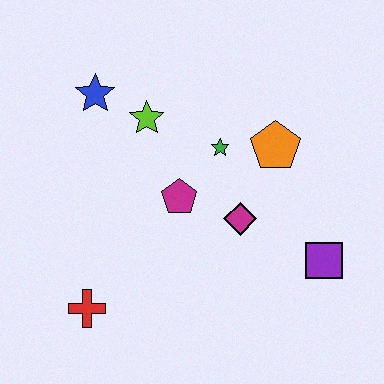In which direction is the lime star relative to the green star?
The lime star is to the left of the green star.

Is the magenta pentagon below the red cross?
No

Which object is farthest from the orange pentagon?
The red cross is farthest from the orange pentagon.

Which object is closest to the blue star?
The lime star is closest to the blue star.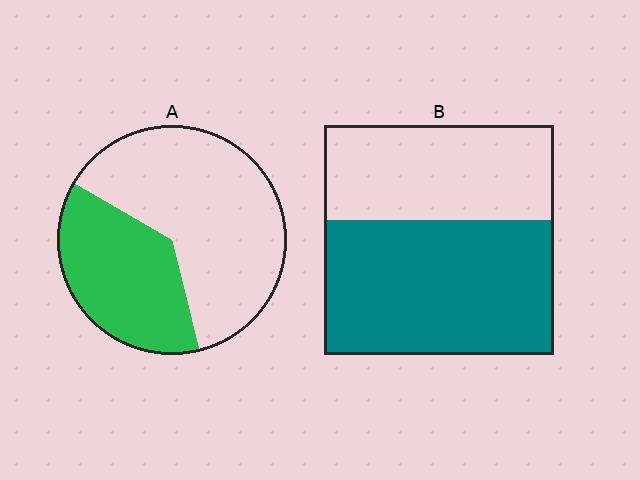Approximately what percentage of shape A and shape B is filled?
A is approximately 35% and B is approximately 60%.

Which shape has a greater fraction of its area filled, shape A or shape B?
Shape B.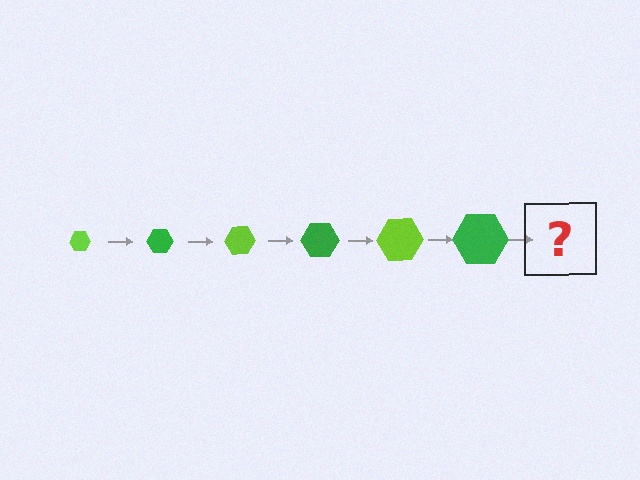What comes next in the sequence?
The next element should be a lime hexagon, larger than the previous one.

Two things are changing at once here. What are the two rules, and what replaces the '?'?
The two rules are that the hexagon grows larger each step and the color cycles through lime and green. The '?' should be a lime hexagon, larger than the previous one.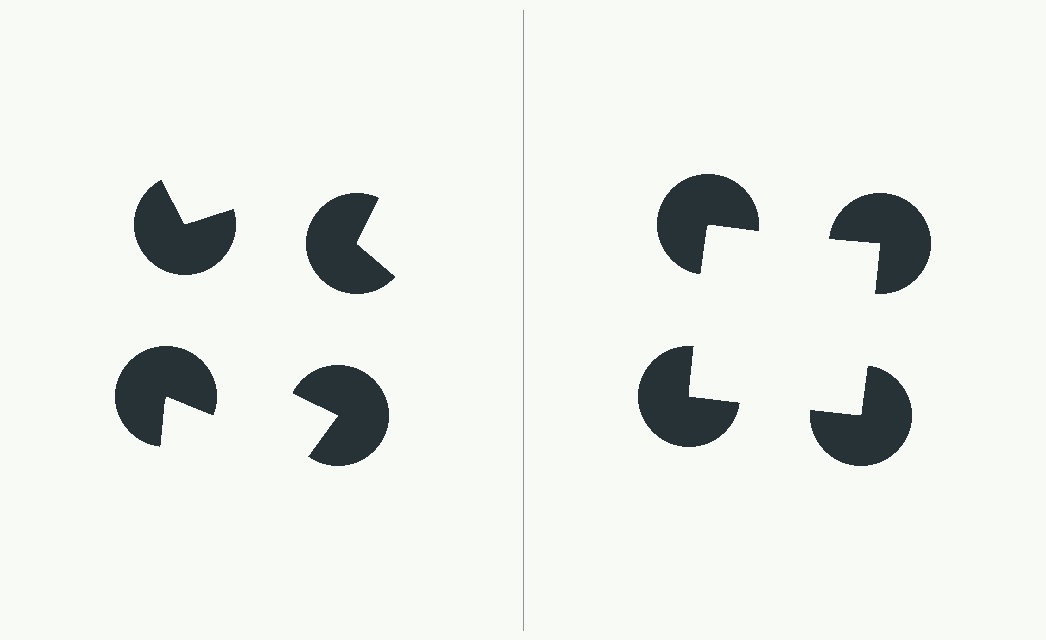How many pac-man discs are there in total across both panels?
8 — 4 on each side.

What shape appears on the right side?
An illusory square.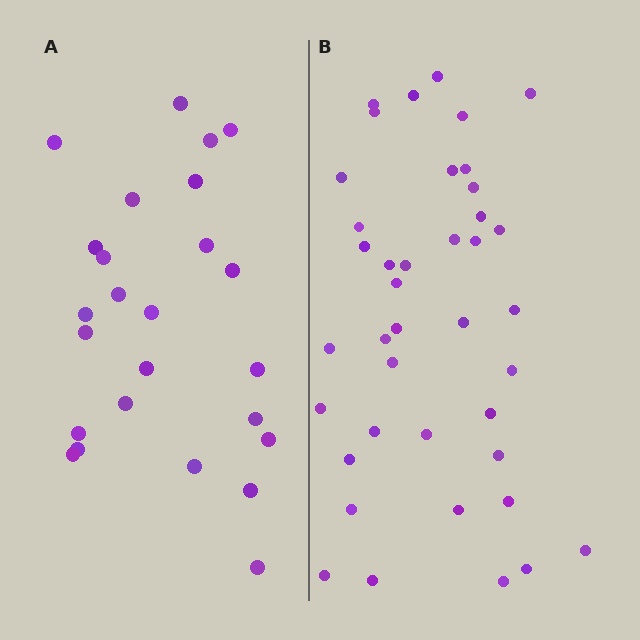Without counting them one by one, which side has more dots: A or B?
Region B (the right region) has more dots.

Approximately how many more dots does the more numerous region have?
Region B has approximately 15 more dots than region A.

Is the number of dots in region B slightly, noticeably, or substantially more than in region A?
Region B has substantially more. The ratio is roughly 1.6 to 1.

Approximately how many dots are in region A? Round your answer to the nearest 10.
About 20 dots. (The exact count is 25, which rounds to 20.)